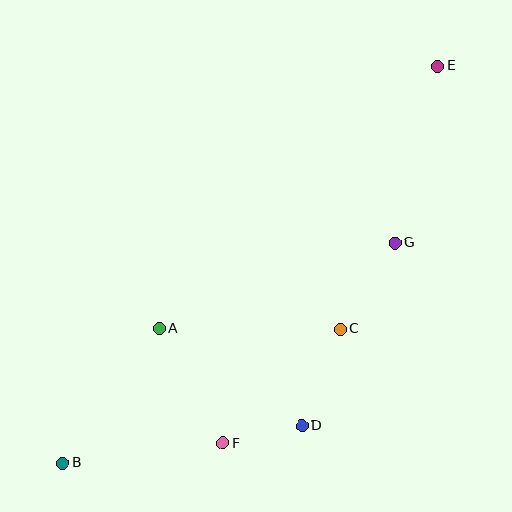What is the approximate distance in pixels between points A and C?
The distance between A and C is approximately 181 pixels.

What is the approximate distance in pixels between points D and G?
The distance between D and G is approximately 205 pixels.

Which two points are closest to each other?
Points D and F are closest to each other.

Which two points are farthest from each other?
Points B and E are farthest from each other.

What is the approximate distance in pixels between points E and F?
The distance between E and F is approximately 434 pixels.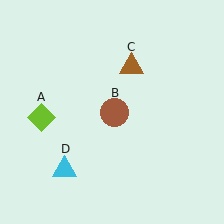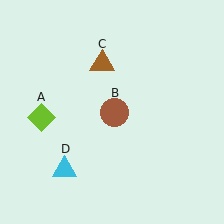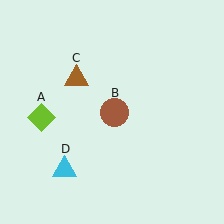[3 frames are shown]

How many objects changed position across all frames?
1 object changed position: brown triangle (object C).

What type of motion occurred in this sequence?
The brown triangle (object C) rotated counterclockwise around the center of the scene.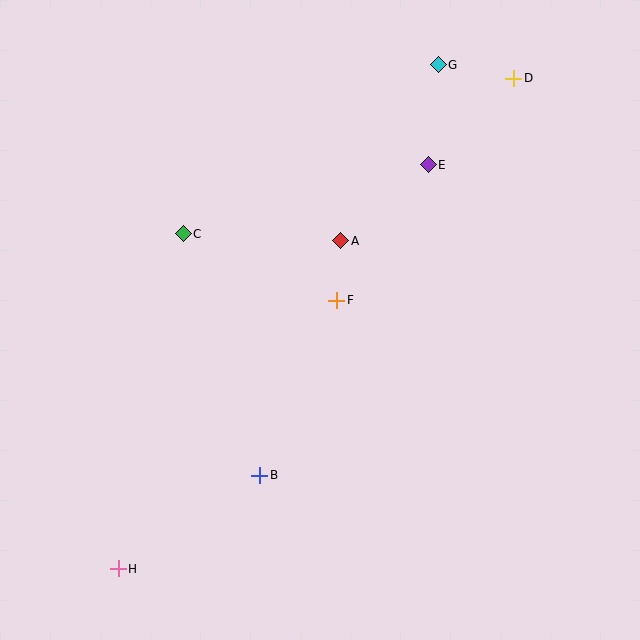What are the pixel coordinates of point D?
Point D is at (514, 78).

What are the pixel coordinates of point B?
Point B is at (260, 475).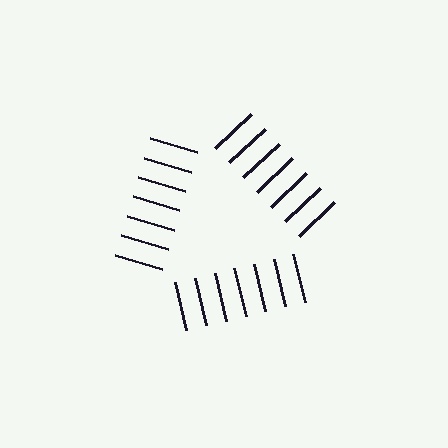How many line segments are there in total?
21 — 7 along each of the 3 edges.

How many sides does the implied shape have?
3 sides — the line-ends trace a triangle.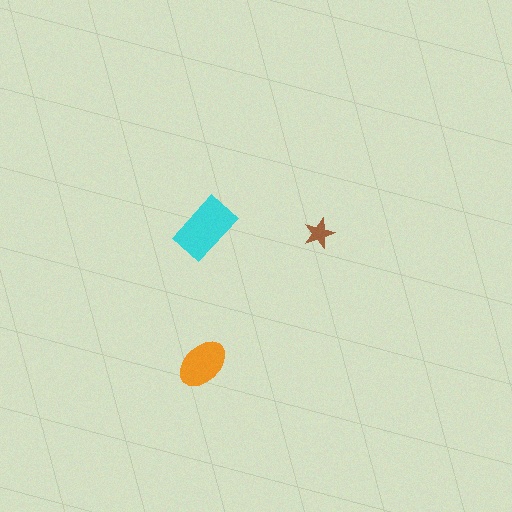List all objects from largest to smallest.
The cyan rectangle, the orange ellipse, the brown star.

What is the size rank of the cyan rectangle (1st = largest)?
1st.